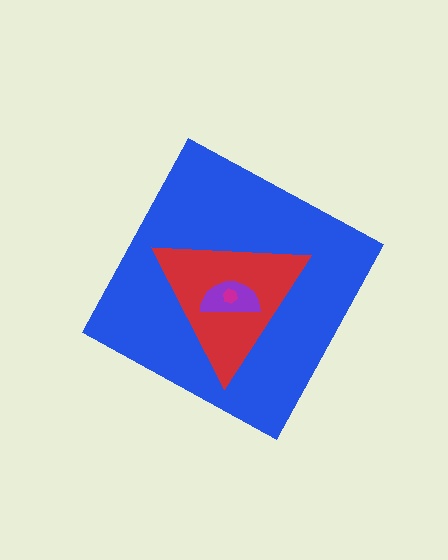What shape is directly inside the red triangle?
The purple semicircle.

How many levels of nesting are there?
4.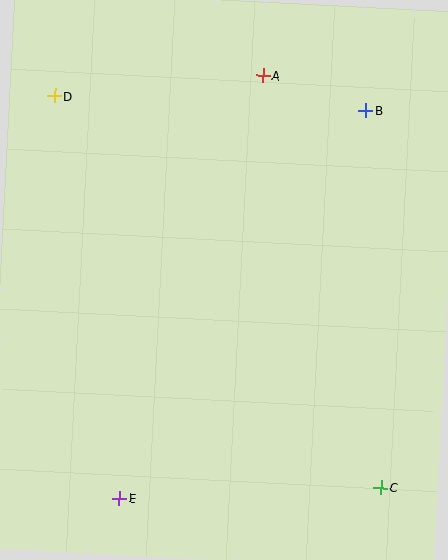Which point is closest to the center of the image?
Point A at (263, 76) is closest to the center.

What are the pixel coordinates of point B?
Point B is at (366, 110).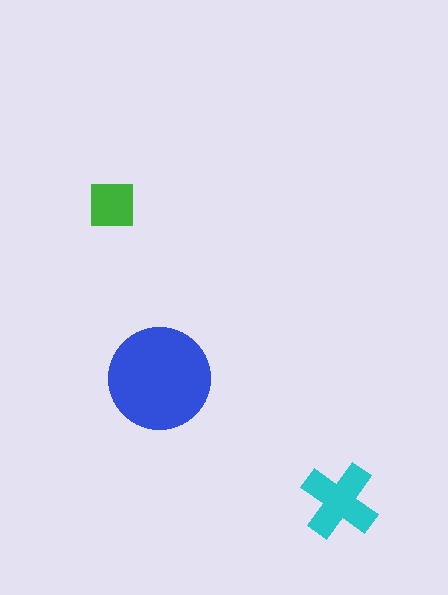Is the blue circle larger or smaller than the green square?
Larger.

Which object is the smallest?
The green square.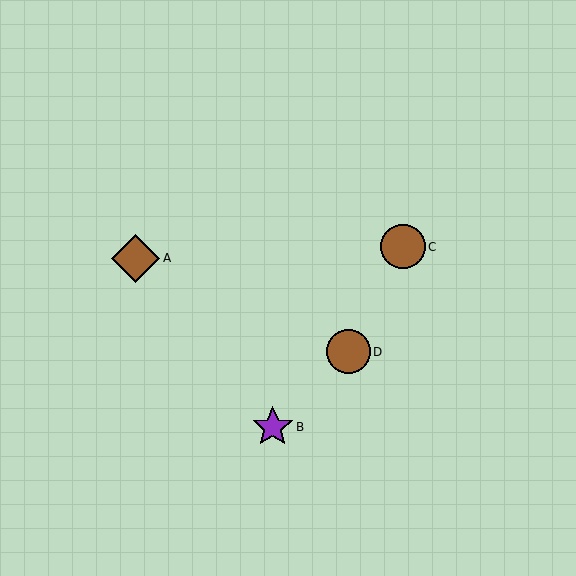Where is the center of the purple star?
The center of the purple star is at (273, 427).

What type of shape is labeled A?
Shape A is a brown diamond.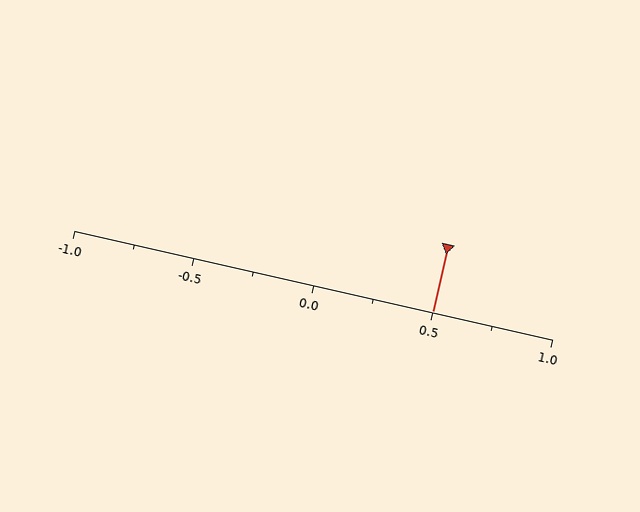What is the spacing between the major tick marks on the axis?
The major ticks are spaced 0.5 apart.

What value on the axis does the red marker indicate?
The marker indicates approximately 0.5.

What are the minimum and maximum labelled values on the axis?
The axis runs from -1.0 to 1.0.